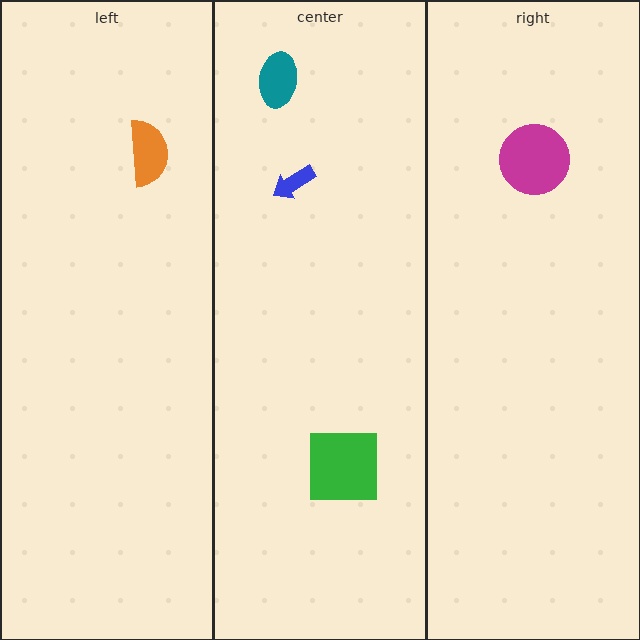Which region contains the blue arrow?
The center region.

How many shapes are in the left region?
1.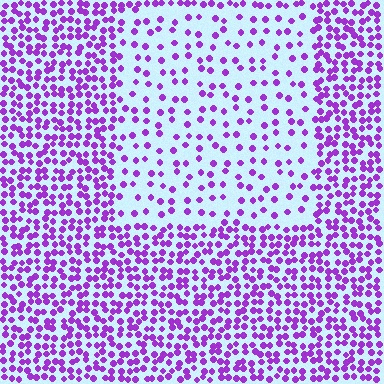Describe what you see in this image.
The image contains small purple elements arranged at two different densities. A rectangle-shaped region is visible where the elements are less densely packed than the surrounding area.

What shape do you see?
I see a rectangle.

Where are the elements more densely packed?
The elements are more densely packed outside the rectangle boundary.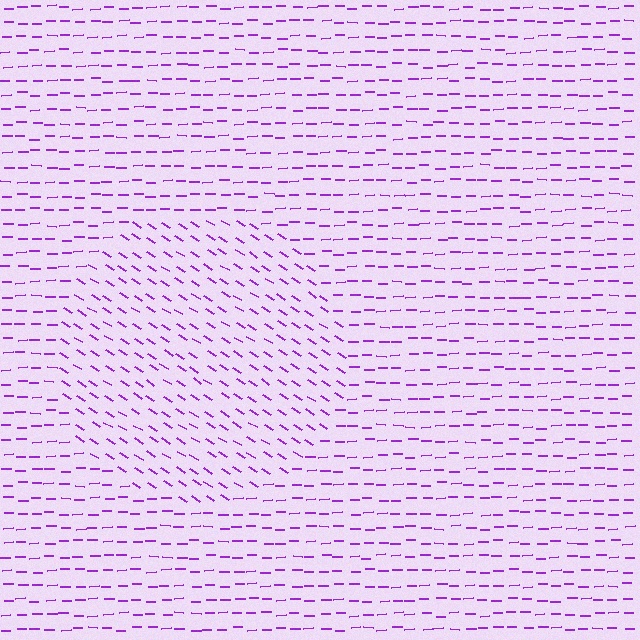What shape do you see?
I see a circle.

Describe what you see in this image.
The image is filled with small purple line segments. A circle region in the image has lines oriented differently from the surrounding lines, creating a visible texture boundary.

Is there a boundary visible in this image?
Yes, there is a texture boundary formed by a change in line orientation.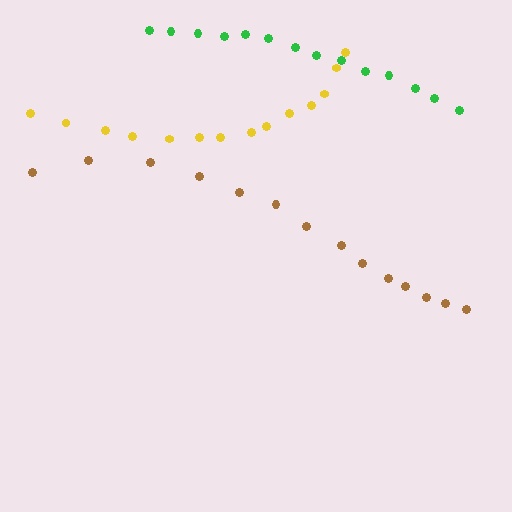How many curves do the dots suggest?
There are 3 distinct paths.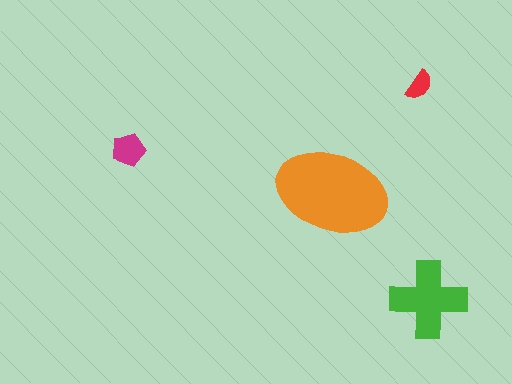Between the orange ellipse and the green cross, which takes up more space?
The orange ellipse.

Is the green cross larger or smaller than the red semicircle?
Larger.